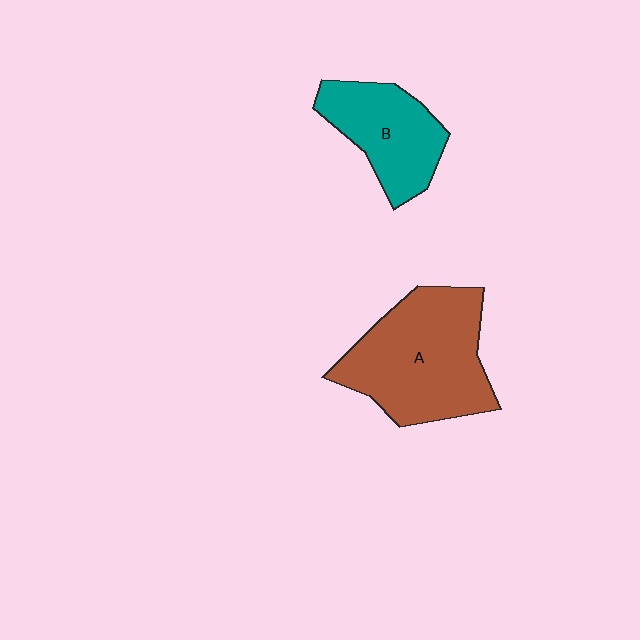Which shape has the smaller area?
Shape B (teal).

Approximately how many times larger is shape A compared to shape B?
Approximately 1.6 times.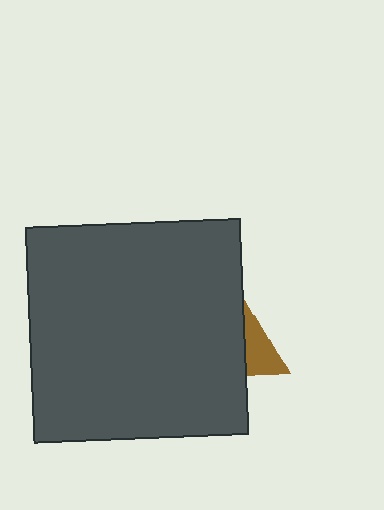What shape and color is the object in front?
The object in front is a dark gray square.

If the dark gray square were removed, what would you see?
You would see the complete brown triangle.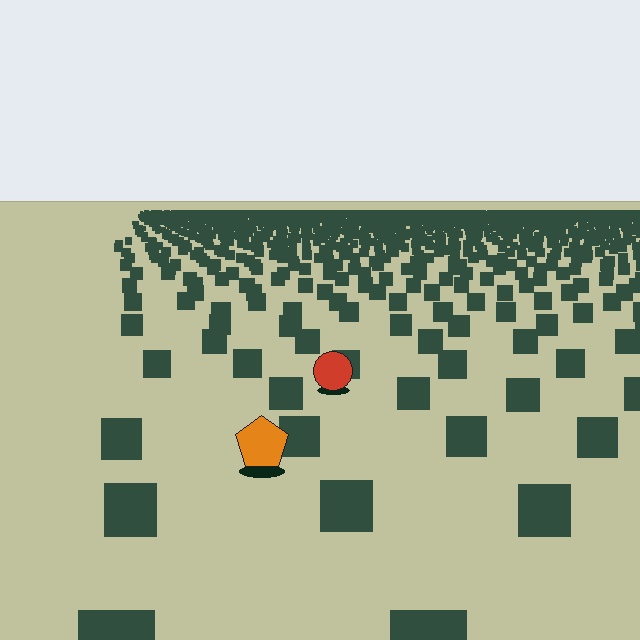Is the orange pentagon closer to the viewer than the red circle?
Yes. The orange pentagon is closer — you can tell from the texture gradient: the ground texture is coarser near it.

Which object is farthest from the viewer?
The red circle is farthest from the viewer. It appears smaller and the ground texture around it is denser.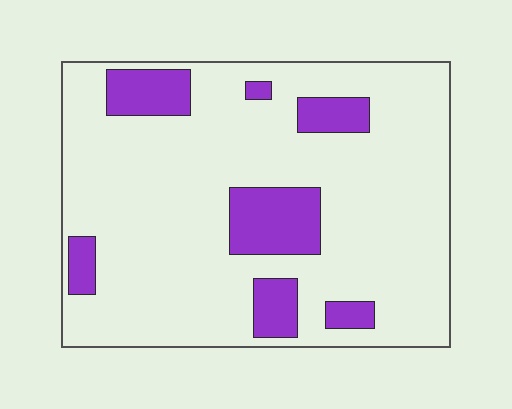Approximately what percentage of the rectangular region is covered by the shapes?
Approximately 15%.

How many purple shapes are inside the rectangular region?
7.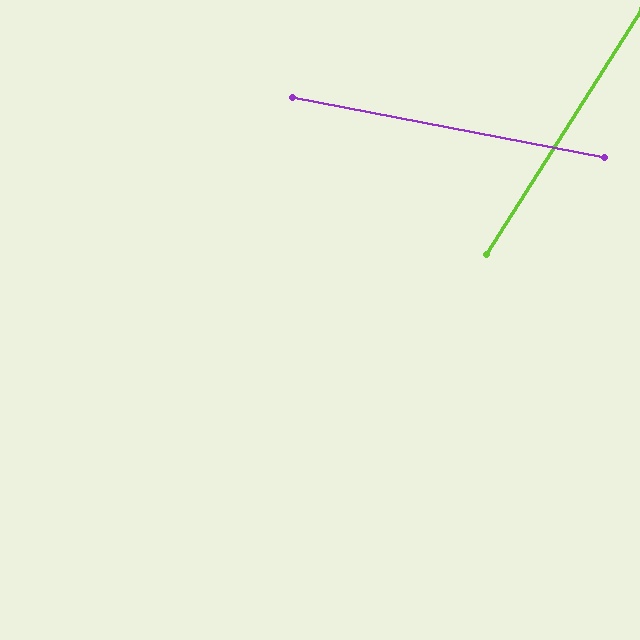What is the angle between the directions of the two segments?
Approximately 68 degrees.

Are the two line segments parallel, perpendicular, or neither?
Neither parallel nor perpendicular — they differ by about 68°.